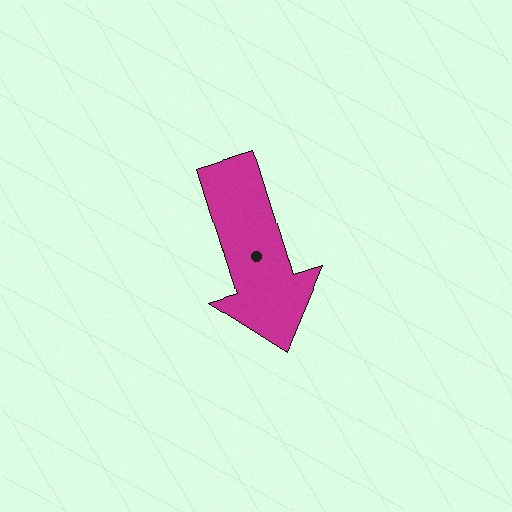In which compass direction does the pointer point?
South.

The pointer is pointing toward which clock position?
Roughly 5 o'clock.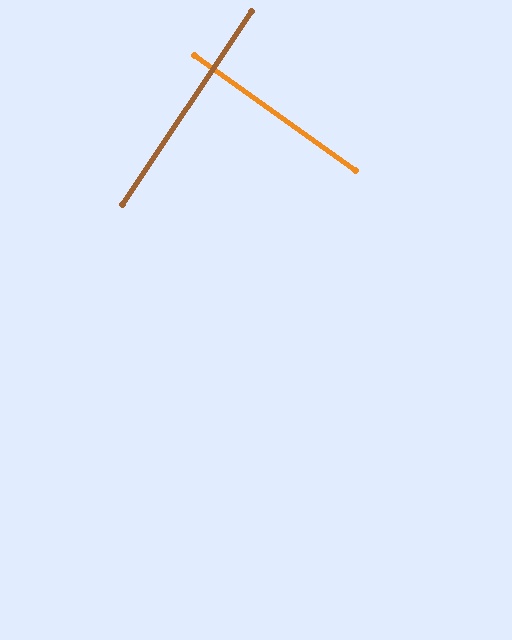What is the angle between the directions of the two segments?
Approximately 88 degrees.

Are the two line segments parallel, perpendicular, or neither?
Perpendicular — they meet at approximately 88°.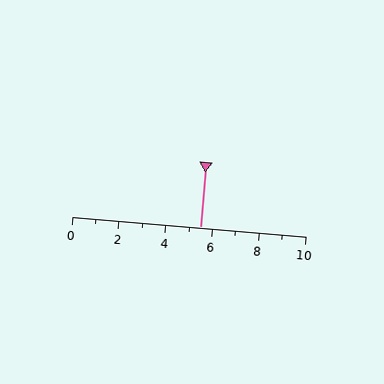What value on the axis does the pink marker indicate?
The marker indicates approximately 5.5.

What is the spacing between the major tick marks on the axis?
The major ticks are spaced 2 apart.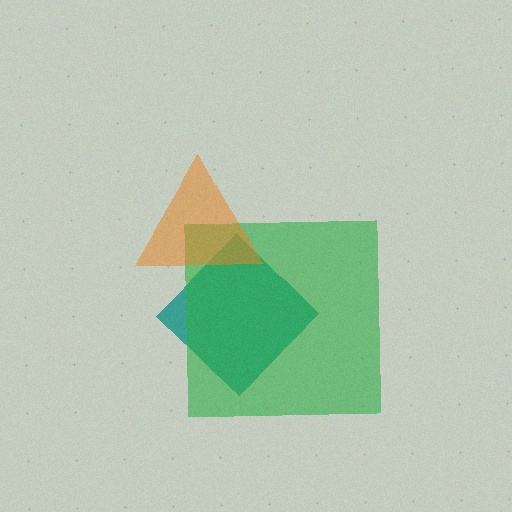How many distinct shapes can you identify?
There are 3 distinct shapes: a teal diamond, a green square, an orange triangle.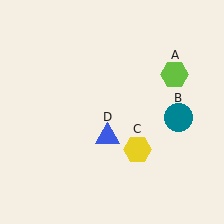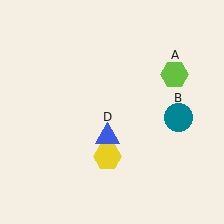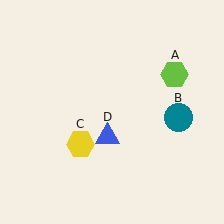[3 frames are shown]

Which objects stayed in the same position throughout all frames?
Lime hexagon (object A) and teal circle (object B) and blue triangle (object D) remained stationary.